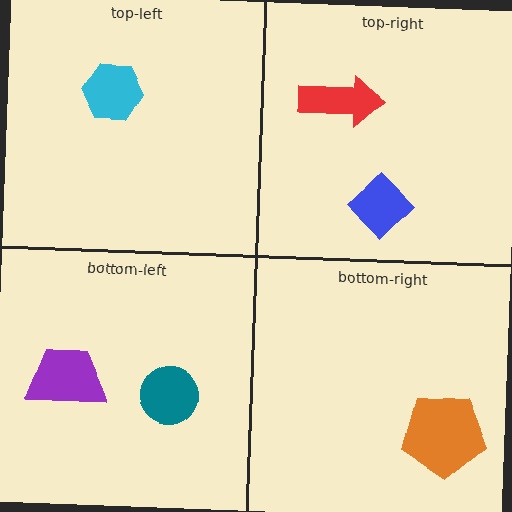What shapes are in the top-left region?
The cyan hexagon.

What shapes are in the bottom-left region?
The purple trapezoid, the teal circle.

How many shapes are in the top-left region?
1.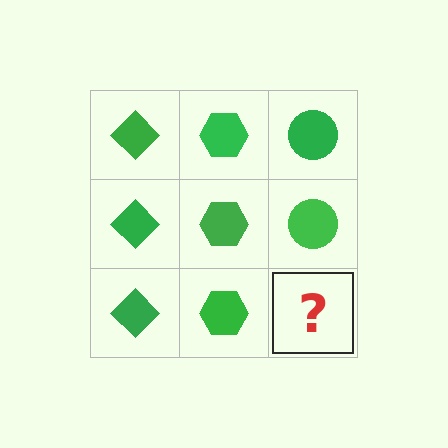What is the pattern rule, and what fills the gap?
The rule is that each column has a consistent shape. The gap should be filled with a green circle.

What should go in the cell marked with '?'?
The missing cell should contain a green circle.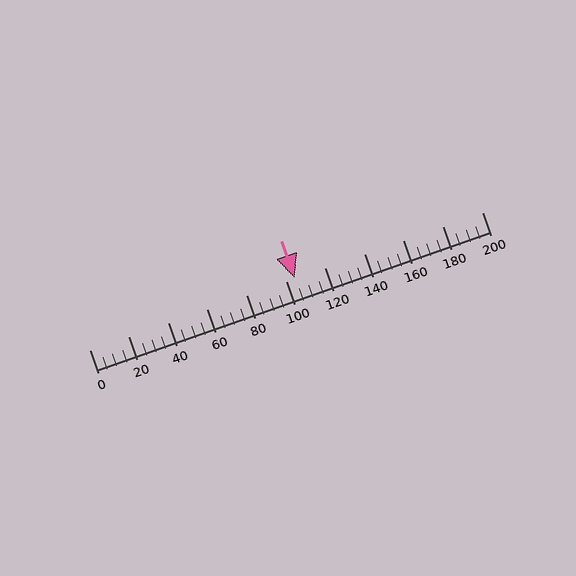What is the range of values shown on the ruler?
The ruler shows values from 0 to 200.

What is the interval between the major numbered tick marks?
The major tick marks are spaced 20 units apart.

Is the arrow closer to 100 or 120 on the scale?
The arrow is closer to 100.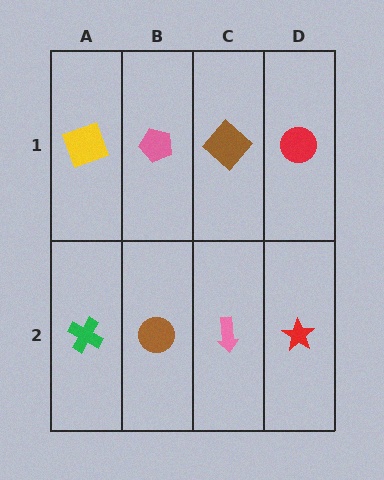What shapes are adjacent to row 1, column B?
A brown circle (row 2, column B), a yellow square (row 1, column A), a brown diamond (row 1, column C).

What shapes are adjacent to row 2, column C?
A brown diamond (row 1, column C), a brown circle (row 2, column B), a red star (row 2, column D).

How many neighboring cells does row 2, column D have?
2.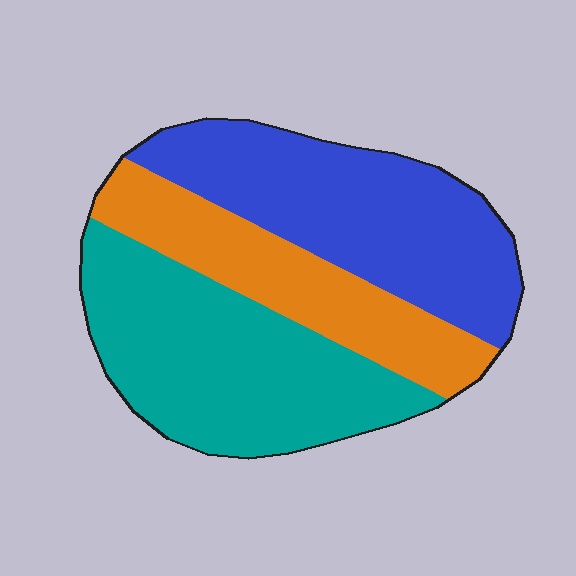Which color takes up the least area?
Orange, at roughly 25%.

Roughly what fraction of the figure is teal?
Teal takes up about three eighths (3/8) of the figure.